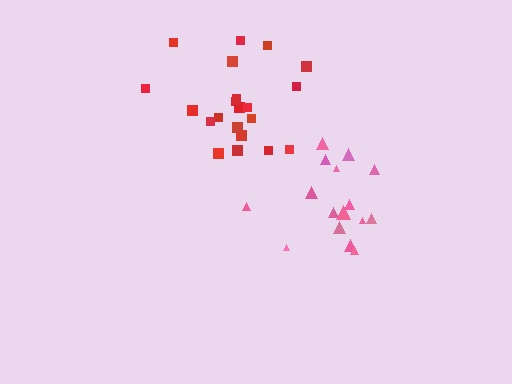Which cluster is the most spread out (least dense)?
Pink.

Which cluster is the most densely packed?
Red.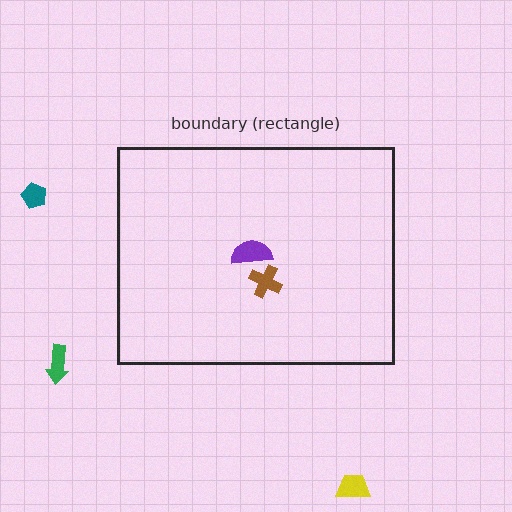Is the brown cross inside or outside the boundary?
Inside.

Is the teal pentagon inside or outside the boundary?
Outside.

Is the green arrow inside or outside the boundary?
Outside.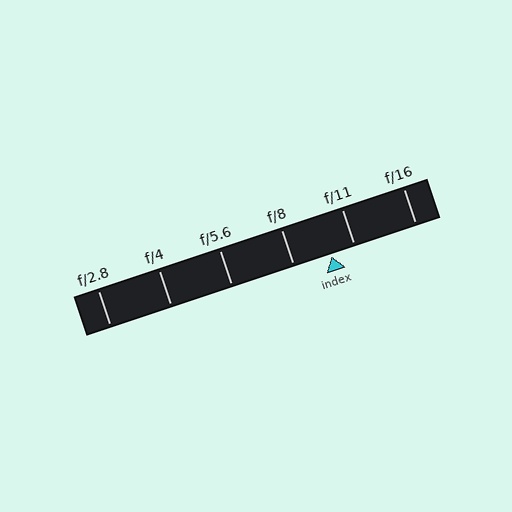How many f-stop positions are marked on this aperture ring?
There are 6 f-stop positions marked.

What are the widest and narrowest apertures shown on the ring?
The widest aperture shown is f/2.8 and the narrowest is f/16.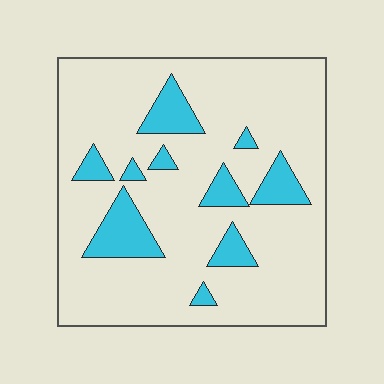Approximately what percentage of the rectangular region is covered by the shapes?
Approximately 15%.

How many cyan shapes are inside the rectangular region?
10.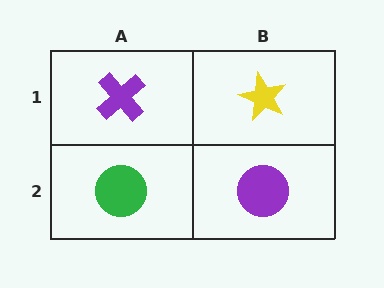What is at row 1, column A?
A purple cross.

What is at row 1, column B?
A yellow star.